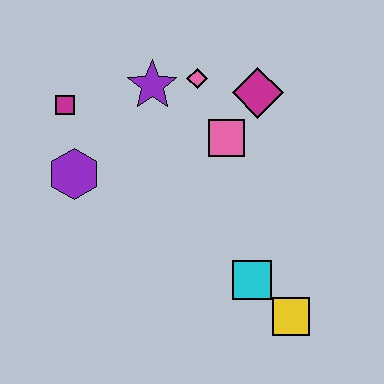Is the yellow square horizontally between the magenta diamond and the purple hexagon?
No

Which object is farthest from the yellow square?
The magenta square is farthest from the yellow square.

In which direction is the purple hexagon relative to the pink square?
The purple hexagon is to the left of the pink square.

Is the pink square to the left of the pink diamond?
No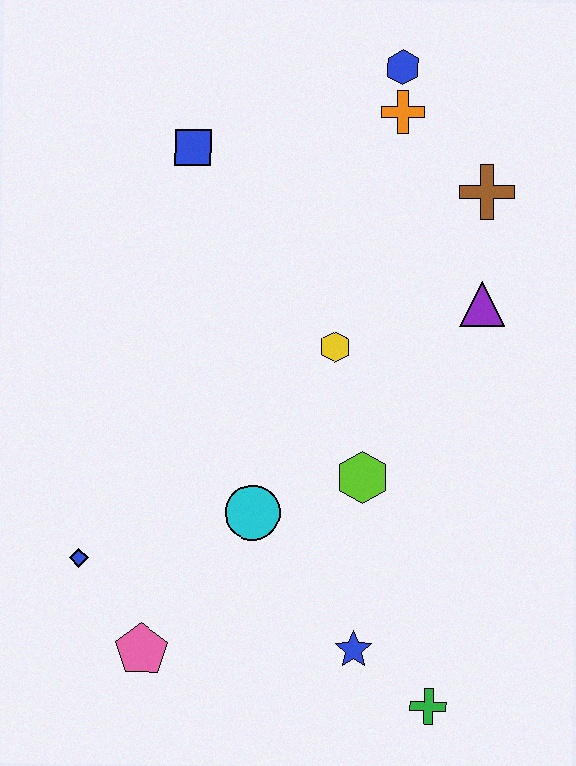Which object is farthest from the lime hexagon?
The blue hexagon is farthest from the lime hexagon.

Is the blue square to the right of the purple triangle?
No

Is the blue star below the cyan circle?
Yes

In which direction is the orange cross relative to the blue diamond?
The orange cross is above the blue diamond.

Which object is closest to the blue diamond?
The pink pentagon is closest to the blue diamond.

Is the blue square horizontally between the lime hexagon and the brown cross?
No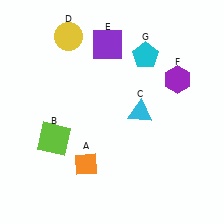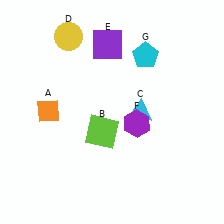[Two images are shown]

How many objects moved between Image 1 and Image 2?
3 objects moved between the two images.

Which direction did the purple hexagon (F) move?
The purple hexagon (F) moved down.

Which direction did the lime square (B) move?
The lime square (B) moved right.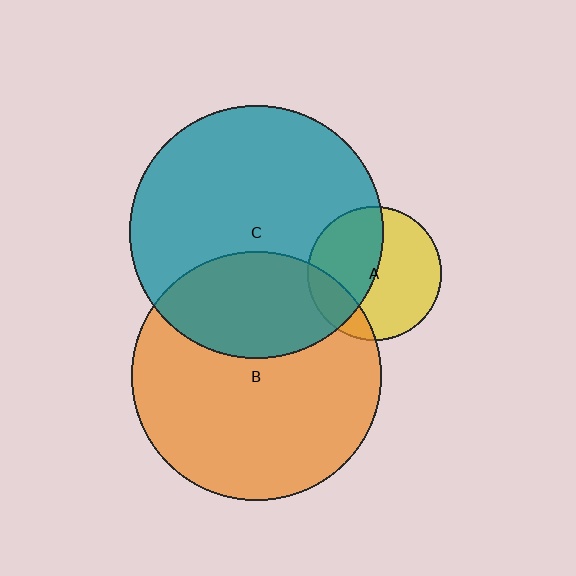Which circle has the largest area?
Circle C (teal).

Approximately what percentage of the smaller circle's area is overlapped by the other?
Approximately 45%.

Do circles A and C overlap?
Yes.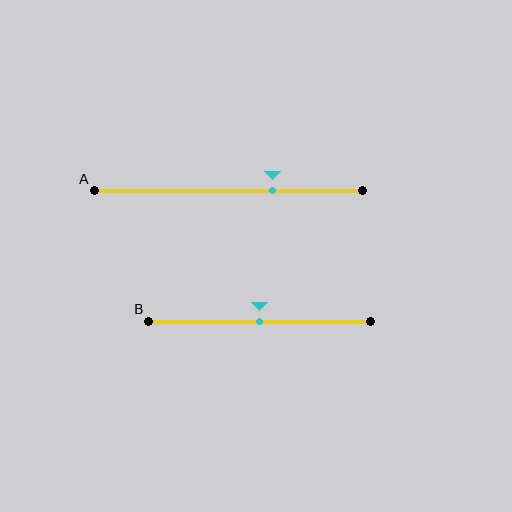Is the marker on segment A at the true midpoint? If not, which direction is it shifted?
No, the marker on segment A is shifted to the right by about 16% of the segment length.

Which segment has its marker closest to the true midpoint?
Segment B has its marker closest to the true midpoint.